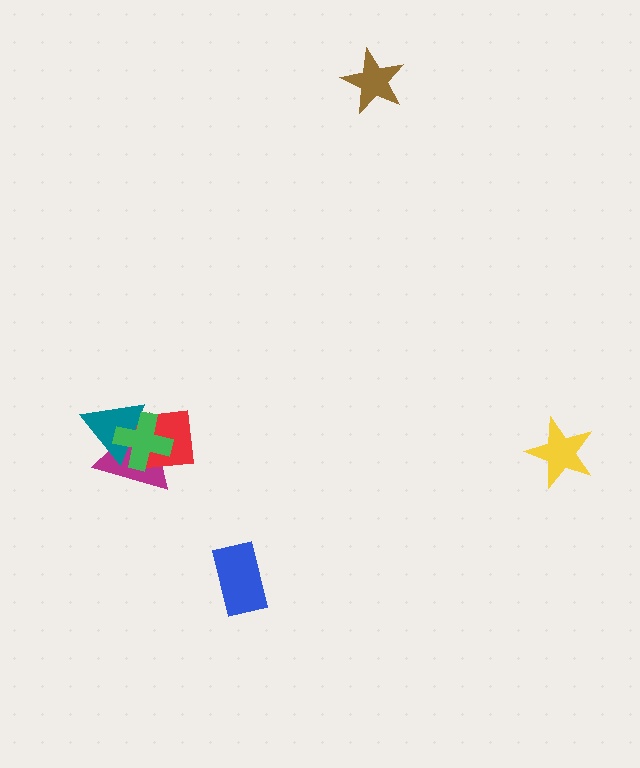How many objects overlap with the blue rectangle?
0 objects overlap with the blue rectangle.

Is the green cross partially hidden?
No, no other shape covers it.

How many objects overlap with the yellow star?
0 objects overlap with the yellow star.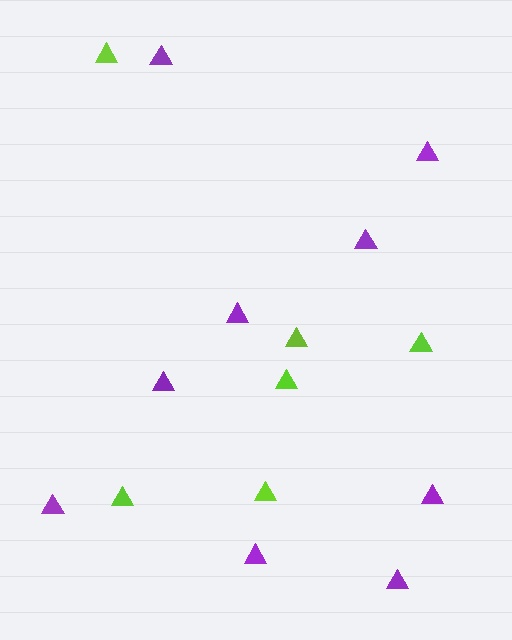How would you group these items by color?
There are 2 groups: one group of lime triangles (6) and one group of purple triangles (9).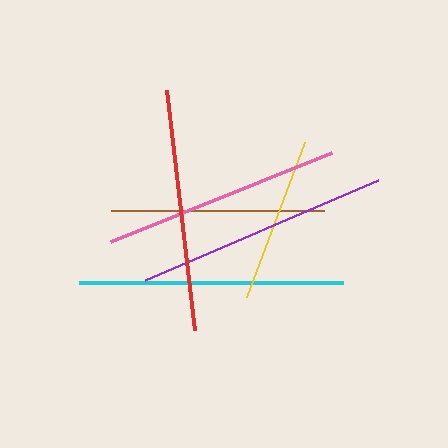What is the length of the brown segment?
The brown segment is approximately 213 pixels long.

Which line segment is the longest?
The cyan line is the longest at approximately 263 pixels.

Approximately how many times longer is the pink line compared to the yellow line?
The pink line is approximately 1.4 times the length of the yellow line.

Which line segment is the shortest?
The yellow line is the shortest at approximately 165 pixels.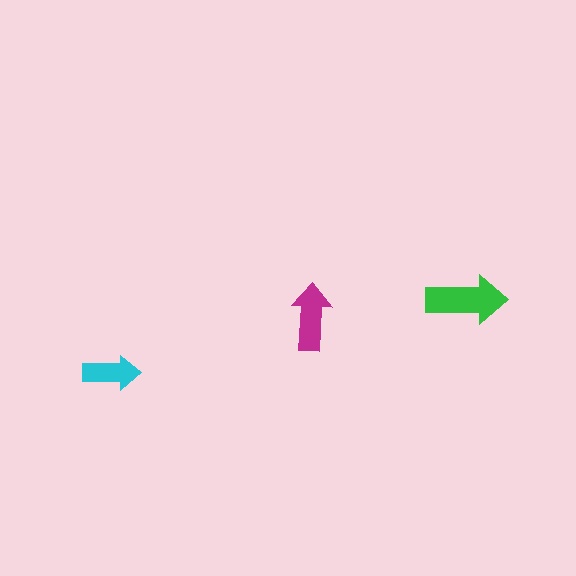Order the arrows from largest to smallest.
the green one, the magenta one, the cyan one.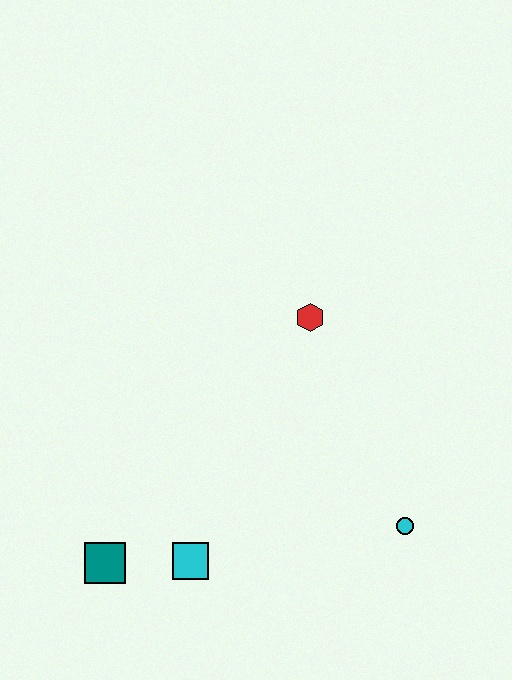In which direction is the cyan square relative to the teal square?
The cyan square is to the right of the teal square.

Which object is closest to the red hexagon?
The cyan circle is closest to the red hexagon.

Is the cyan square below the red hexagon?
Yes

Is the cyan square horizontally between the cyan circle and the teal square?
Yes